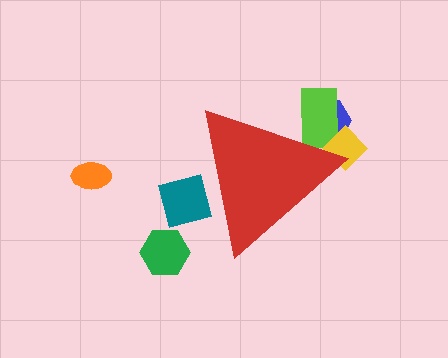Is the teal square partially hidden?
Yes, the teal square is partially hidden behind the red triangle.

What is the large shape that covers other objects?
A red triangle.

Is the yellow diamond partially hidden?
Yes, the yellow diamond is partially hidden behind the red triangle.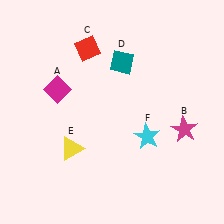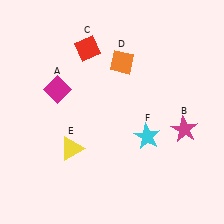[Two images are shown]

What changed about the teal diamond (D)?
In Image 1, D is teal. In Image 2, it changed to orange.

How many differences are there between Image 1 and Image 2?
There is 1 difference between the two images.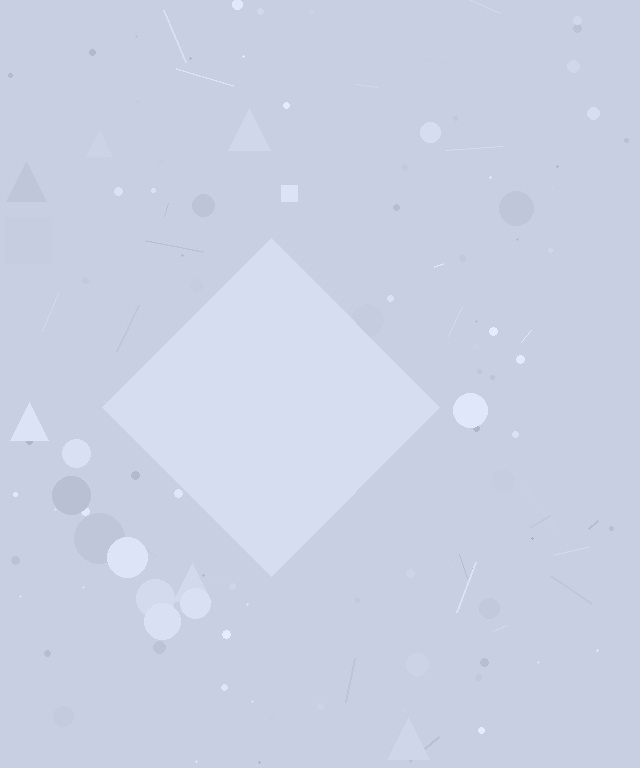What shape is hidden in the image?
A diamond is hidden in the image.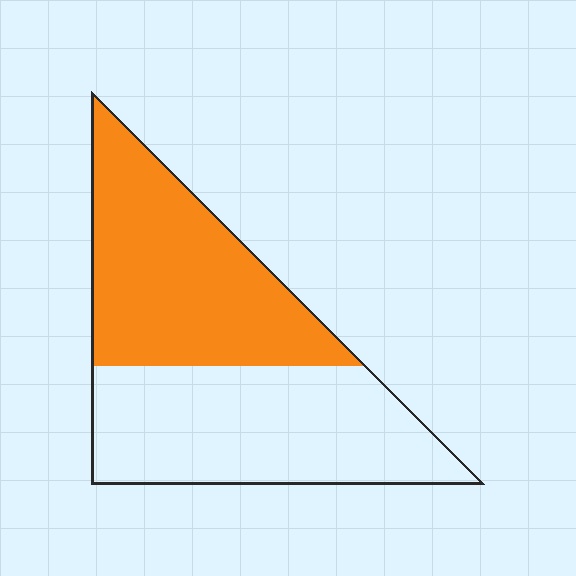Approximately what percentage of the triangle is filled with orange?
Approximately 50%.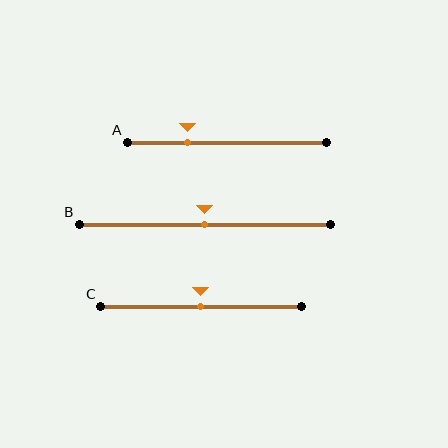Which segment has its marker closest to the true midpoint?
Segment B has its marker closest to the true midpoint.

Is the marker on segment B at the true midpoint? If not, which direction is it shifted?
Yes, the marker on segment B is at the true midpoint.